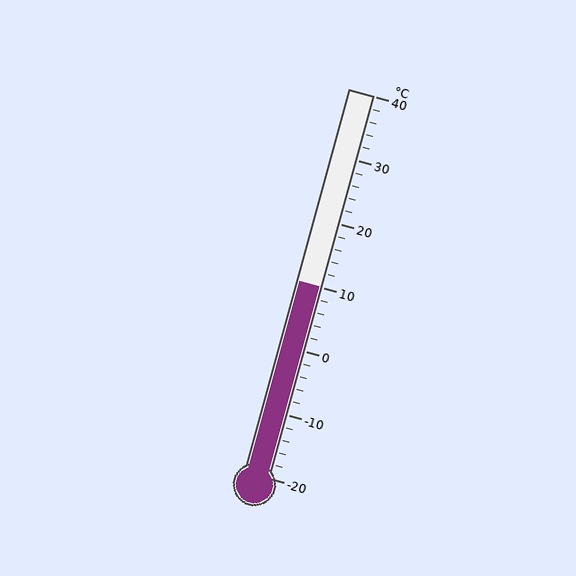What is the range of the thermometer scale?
The thermometer scale ranges from -20°C to 40°C.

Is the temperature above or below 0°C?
The temperature is above 0°C.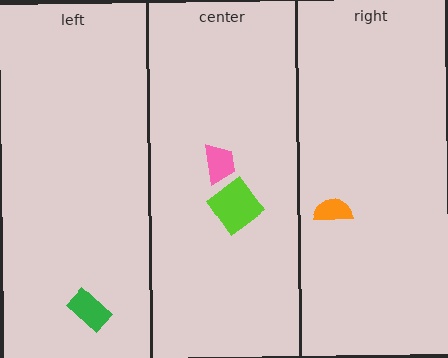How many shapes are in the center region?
2.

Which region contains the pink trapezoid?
The center region.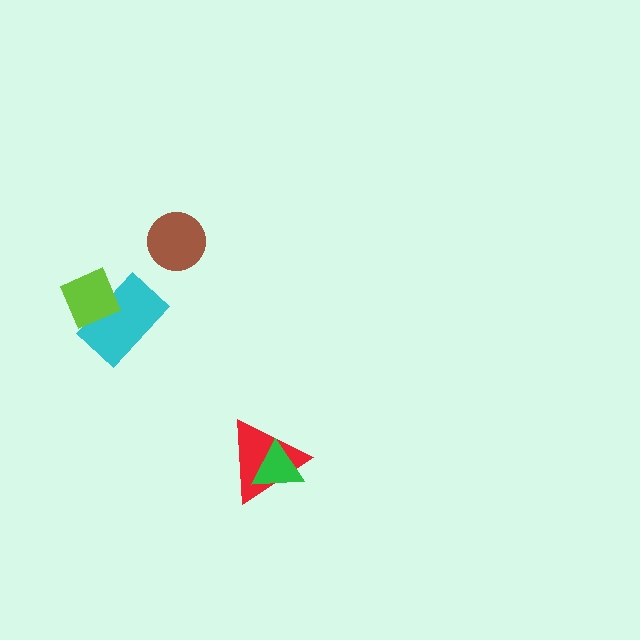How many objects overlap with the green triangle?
1 object overlaps with the green triangle.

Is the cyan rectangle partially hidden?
Yes, it is partially covered by another shape.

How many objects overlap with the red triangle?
1 object overlaps with the red triangle.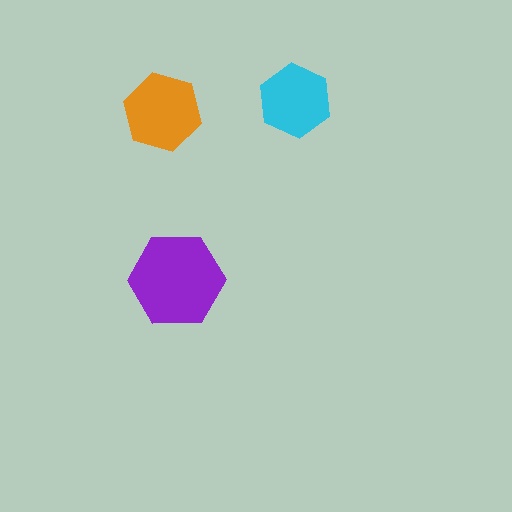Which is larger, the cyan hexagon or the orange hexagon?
The orange one.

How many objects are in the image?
There are 3 objects in the image.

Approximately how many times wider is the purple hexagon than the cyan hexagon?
About 1.5 times wider.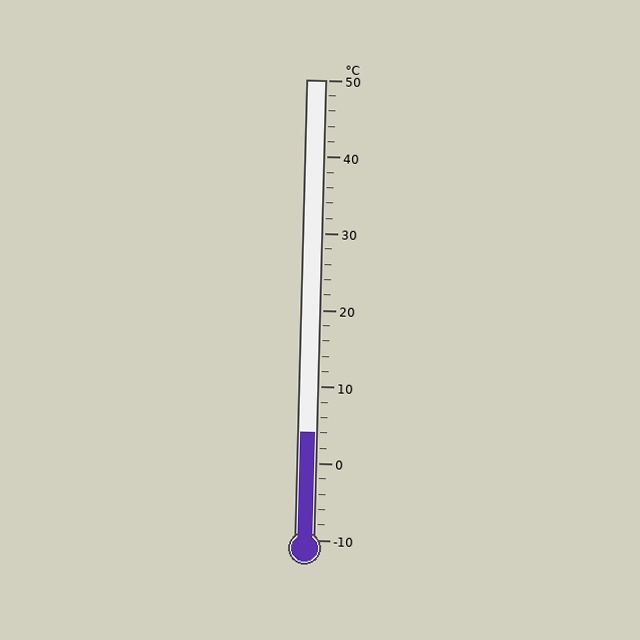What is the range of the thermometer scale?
The thermometer scale ranges from -10°C to 50°C.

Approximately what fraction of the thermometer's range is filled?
The thermometer is filled to approximately 25% of its range.